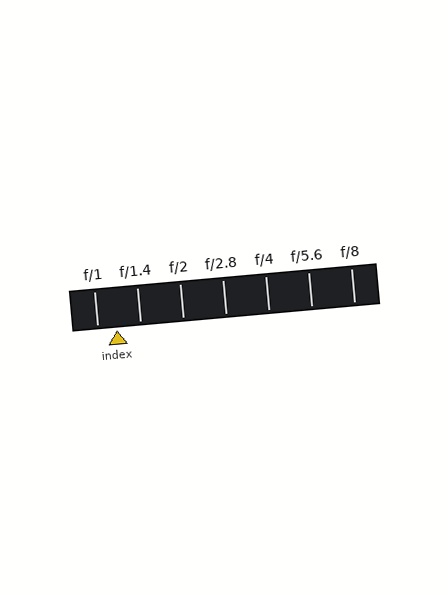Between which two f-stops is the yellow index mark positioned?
The index mark is between f/1 and f/1.4.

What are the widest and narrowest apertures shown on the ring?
The widest aperture shown is f/1 and the narrowest is f/8.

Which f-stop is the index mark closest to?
The index mark is closest to f/1.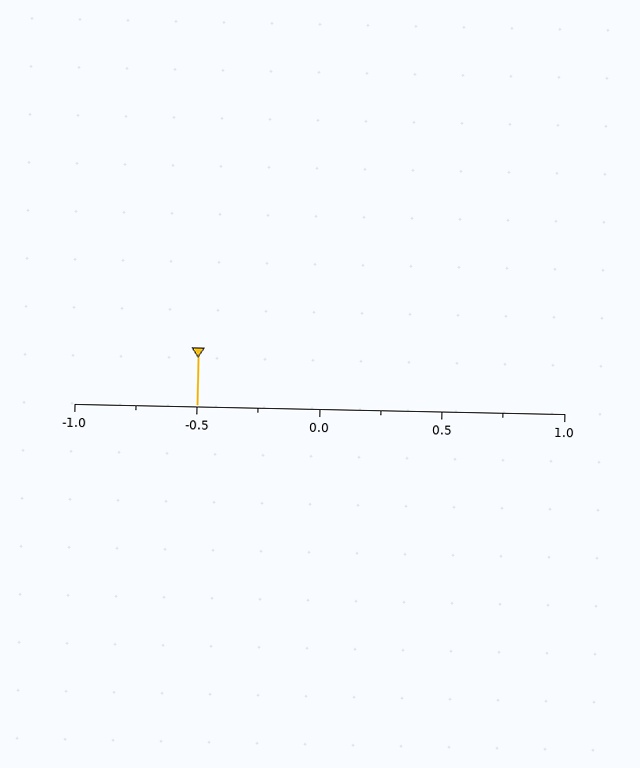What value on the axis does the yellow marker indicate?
The marker indicates approximately -0.5.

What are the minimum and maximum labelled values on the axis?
The axis runs from -1.0 to 1.0.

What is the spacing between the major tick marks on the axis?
The major ticks are spaced 0.5 apart.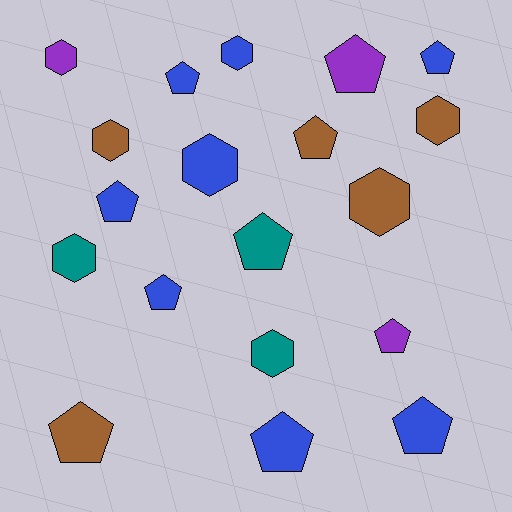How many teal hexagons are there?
There are 2 teal hexagons.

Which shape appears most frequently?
Pentagon, with 11 objects.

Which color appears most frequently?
Blue, with 8 objects.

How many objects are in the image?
There are 19 objects.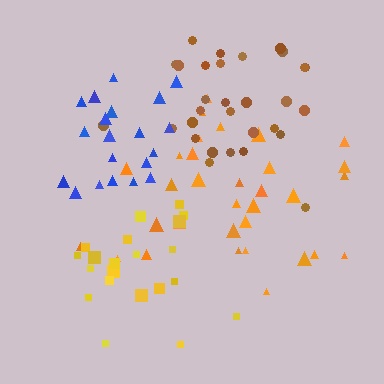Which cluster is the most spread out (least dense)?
Orange.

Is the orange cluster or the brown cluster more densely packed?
Brown.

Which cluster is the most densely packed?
Brown.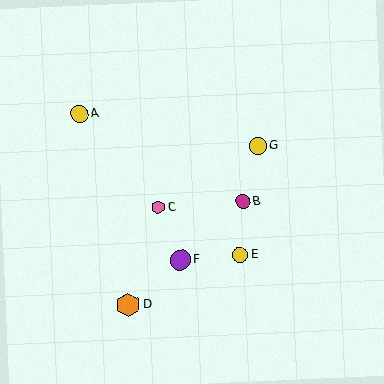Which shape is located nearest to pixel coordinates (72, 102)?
The yellow circle (labeled A) at (79, 114) is nearest to that location.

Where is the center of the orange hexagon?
The center of the orange hexagon is at (128, 305).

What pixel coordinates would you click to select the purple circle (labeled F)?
Click at (180, 260) to select the purple circle F.